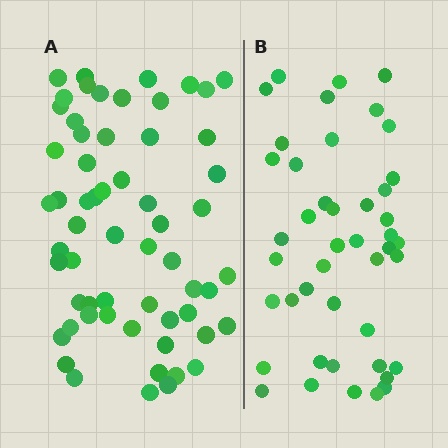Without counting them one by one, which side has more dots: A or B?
Region A (the left region) has more dots.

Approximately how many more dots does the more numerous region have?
Region A has approximately 15 more dots than region B.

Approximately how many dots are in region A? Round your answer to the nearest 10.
About 60 dots.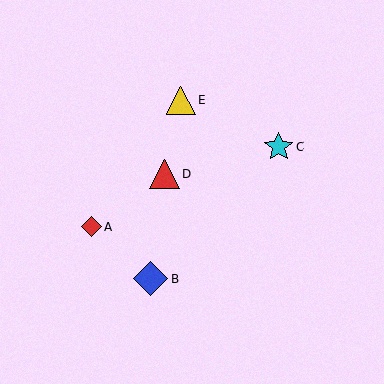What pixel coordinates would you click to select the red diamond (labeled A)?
Click at (91, 227) to select the red diamond A.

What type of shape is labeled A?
Shape A is a red diamond.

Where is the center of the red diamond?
The center of the red diamond is at (91, 227).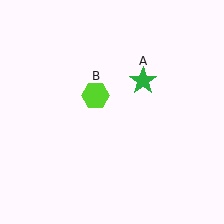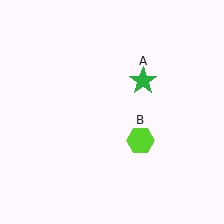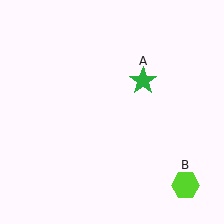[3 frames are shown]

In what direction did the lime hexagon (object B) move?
The lime hexagon (object B) moved down and to the right.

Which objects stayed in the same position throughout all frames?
Green star (object A) remained stationary.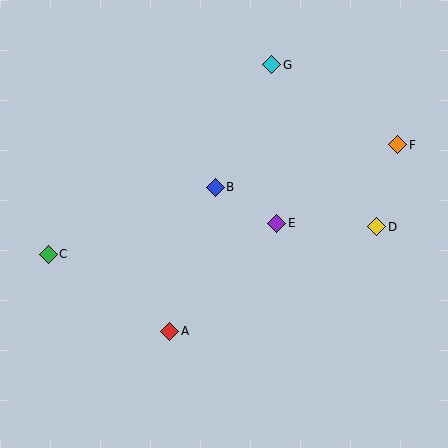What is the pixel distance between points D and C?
The distance between D and C is 330 pixels.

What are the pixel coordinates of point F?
Point F is at (398, 145).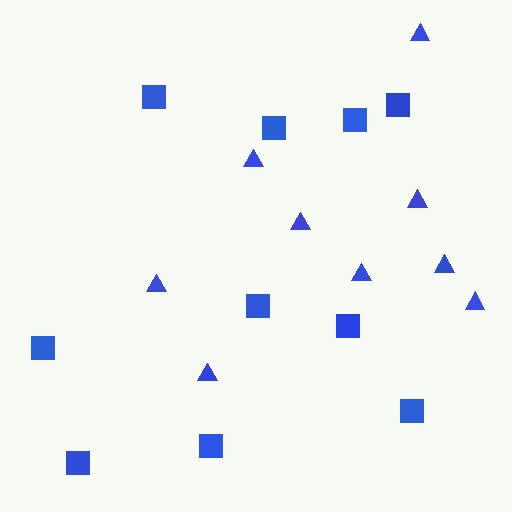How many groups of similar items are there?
There are 2 groups: one group of squares (10) and one group of triangles (9).